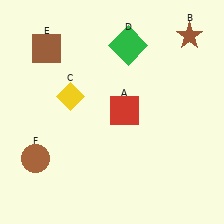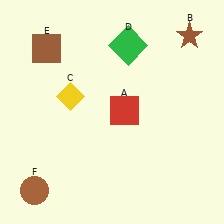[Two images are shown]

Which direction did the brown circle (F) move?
The brown circle (F) moved down.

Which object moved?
The brown circle (F) moved down.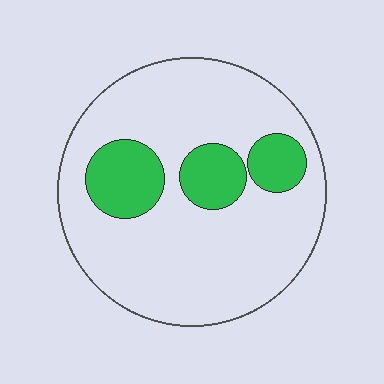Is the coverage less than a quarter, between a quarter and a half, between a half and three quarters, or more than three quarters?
Less than a quarter.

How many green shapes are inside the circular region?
3.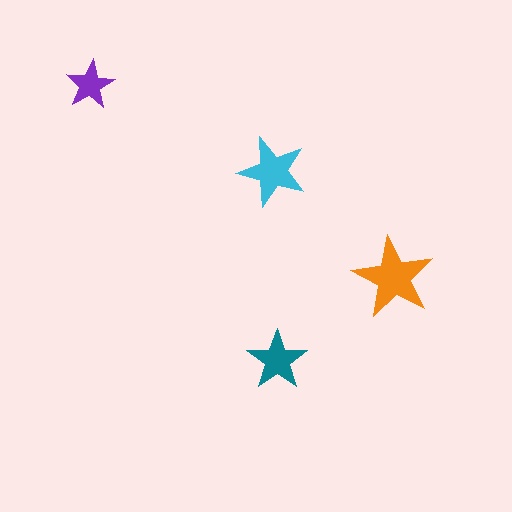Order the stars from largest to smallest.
the orange one, the cyan one, the teal one, the purple one.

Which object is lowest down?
The teal star is bottommost.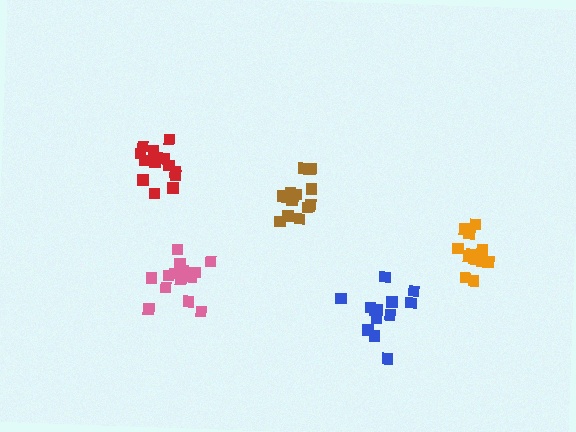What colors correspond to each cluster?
The clusters are colored: red, brown, blue, orange, pink.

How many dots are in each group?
Group 1: 13 dots, Group 2: 14 dots, Group 3: 13 dots, Group 4: 13 dots, Group 5: 14 dots (67 total).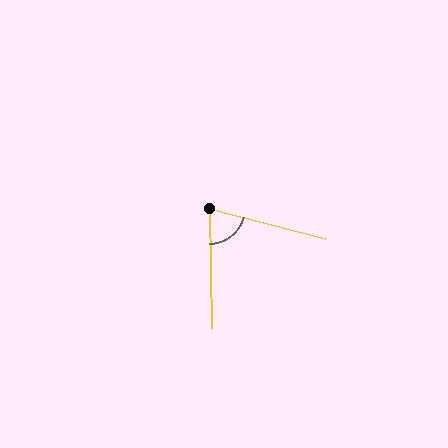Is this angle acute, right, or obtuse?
It is acute.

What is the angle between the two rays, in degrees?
Approximately 74 degrees.